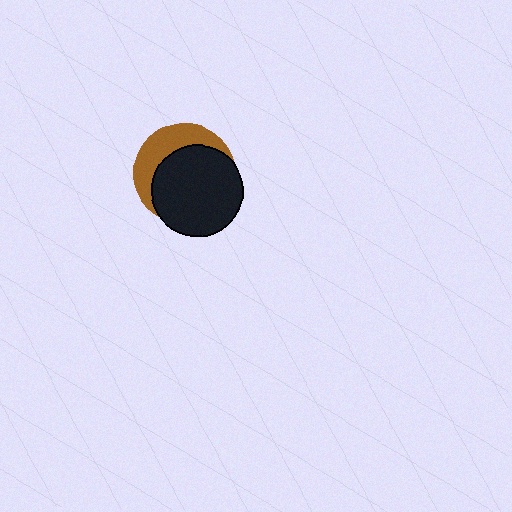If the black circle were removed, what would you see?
You would see the complete brown circle.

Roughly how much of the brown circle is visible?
A small part of it is visible (roughly 35%).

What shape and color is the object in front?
The object in front is a black circle.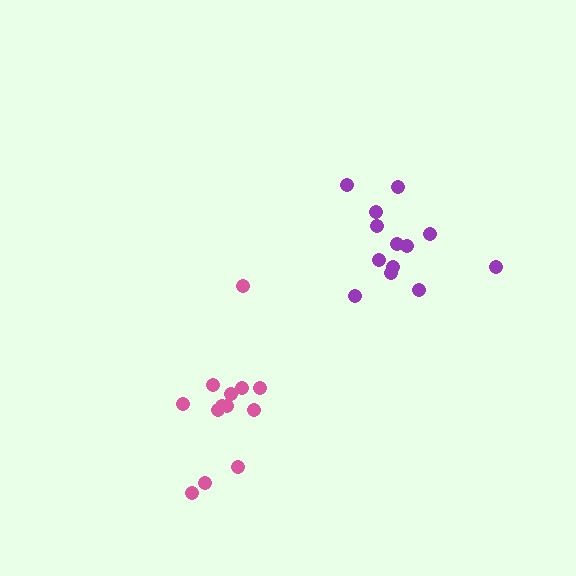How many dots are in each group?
Group 1: 13 dots, Group 2: 13 dots (26 total).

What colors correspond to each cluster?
The clusters are colored: purple, pink.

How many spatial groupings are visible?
There are 2 spatial groupings.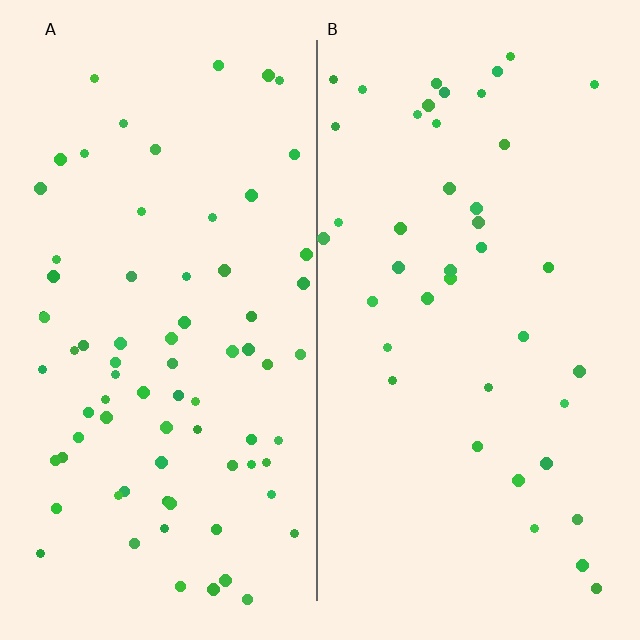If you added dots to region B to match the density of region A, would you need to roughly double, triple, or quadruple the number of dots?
Approximately double.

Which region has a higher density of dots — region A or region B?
A (the left).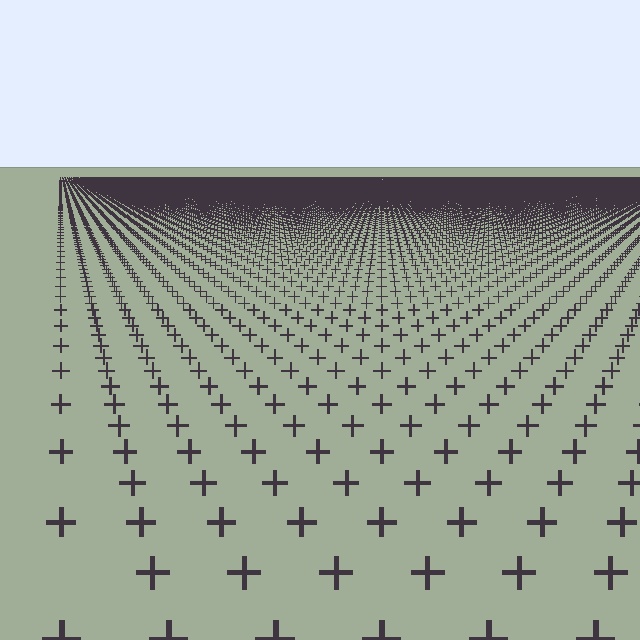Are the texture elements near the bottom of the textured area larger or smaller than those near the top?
Larger. Near the bottom, elements are closer to the viewer and appear at a bigger on-screen size.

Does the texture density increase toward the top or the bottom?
Density increases toward the top.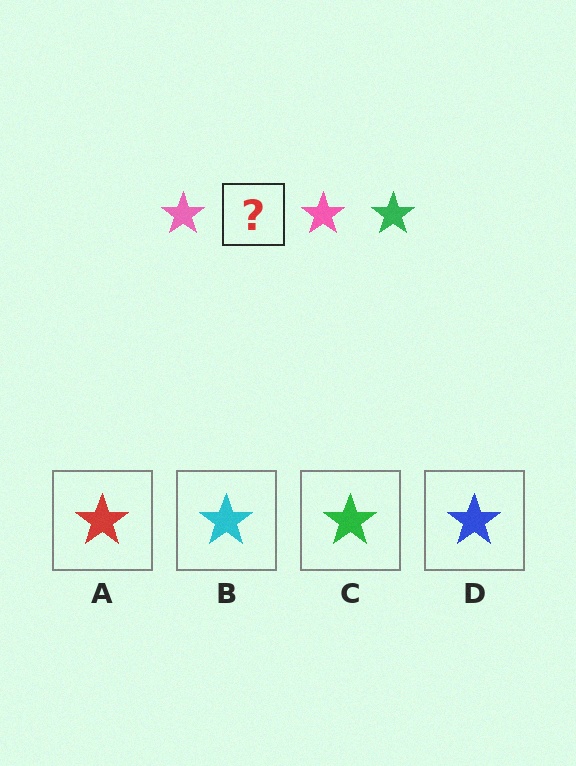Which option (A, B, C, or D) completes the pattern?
C.